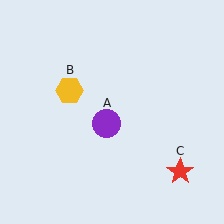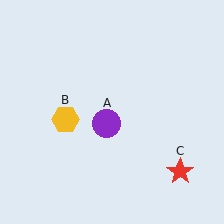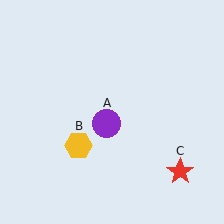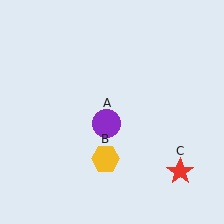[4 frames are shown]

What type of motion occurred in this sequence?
The yellow hexagon (object B) rotated counterclockwise around the center of the scene.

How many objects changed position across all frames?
1 object changed position: yellow hexagon (object B).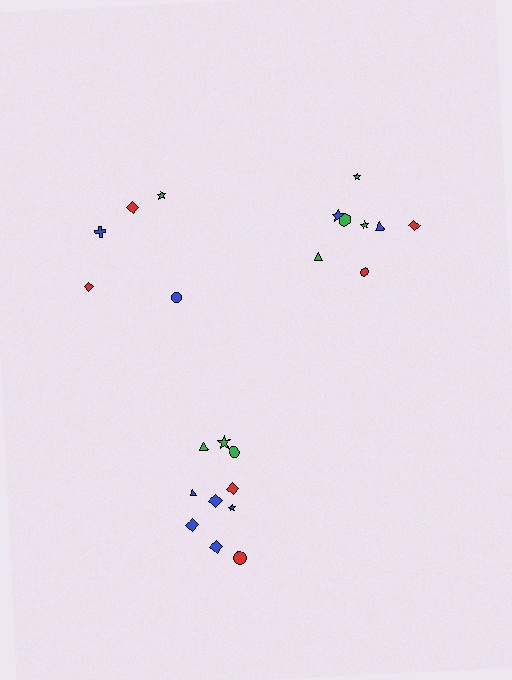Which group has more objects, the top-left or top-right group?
The top-right group.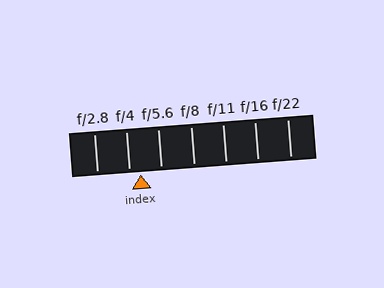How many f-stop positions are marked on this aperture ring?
There are 7 f-stop positions marked.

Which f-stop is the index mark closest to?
The index mark is closest to f/4.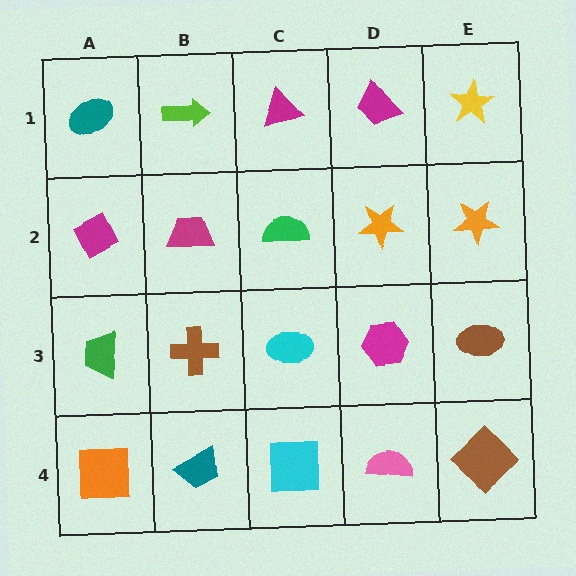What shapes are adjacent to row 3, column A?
A magenta diamond (row 2, column A), an orange square (row 4, column A), a brown cross (row 3, column B).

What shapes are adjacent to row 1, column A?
A magenta diamond (row 2, column A), a lime arrow (row 1, column B).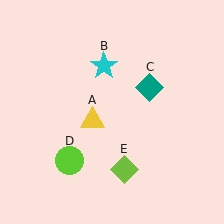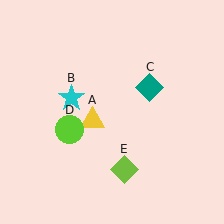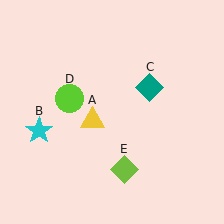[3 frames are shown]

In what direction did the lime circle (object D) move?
The lime circle (object D) moved up.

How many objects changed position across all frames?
2 objects changed position: cyan star (object B), lime circle (object D).